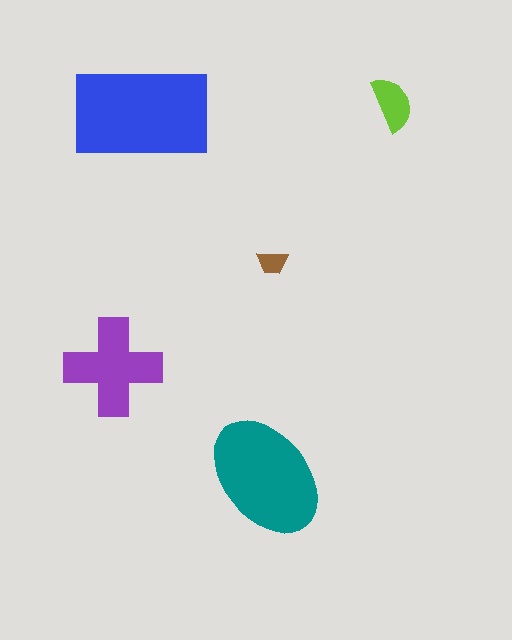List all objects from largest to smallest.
The blue rectangle, the teal ellipse, the purple cross, the lime semicircle, the brown trapezoid.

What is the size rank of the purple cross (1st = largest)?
3rd.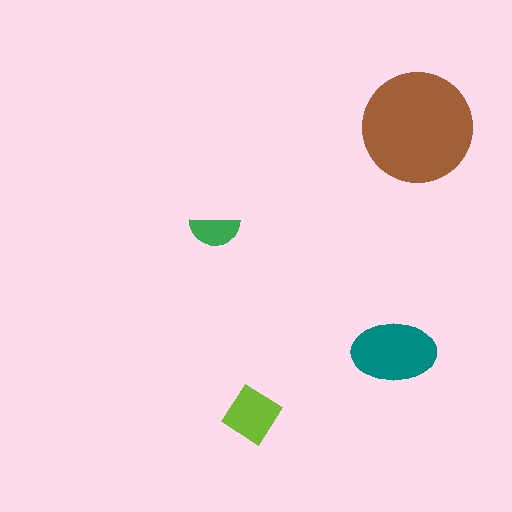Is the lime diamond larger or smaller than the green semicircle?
Larger.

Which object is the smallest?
The green semicircle.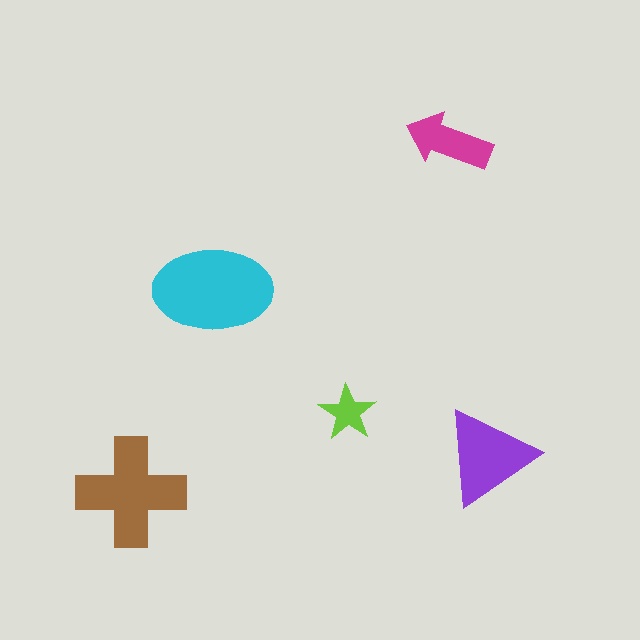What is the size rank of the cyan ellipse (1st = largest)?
1st.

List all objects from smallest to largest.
The lime star, the magenta arrow, the purple triangle, the brown cross, the cyan ellipse.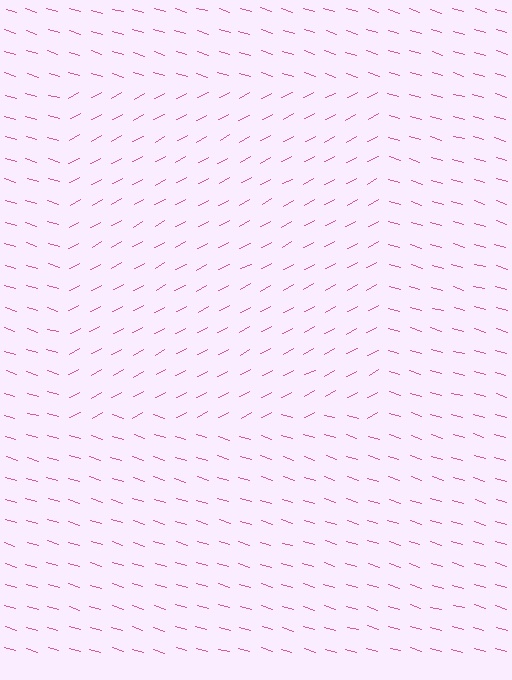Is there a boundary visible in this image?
Yes, there is a texture boundary formed by a change in line orientation.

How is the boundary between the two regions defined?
The boundary is defined purely by a change in line orientation (approximately 45 degrees difference). All lines are the same color and thickness.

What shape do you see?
I see a rectangle.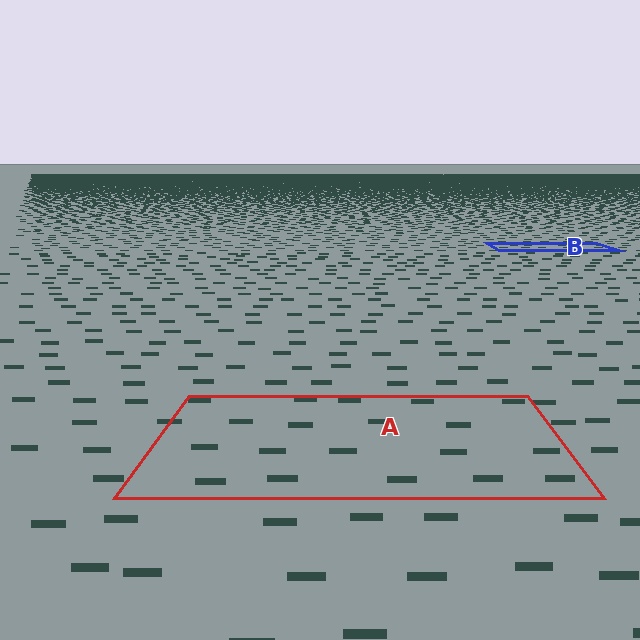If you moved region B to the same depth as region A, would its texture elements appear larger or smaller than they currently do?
They would appear larger. At a closer depth, the same texture elements are projected at a bigger on-screen size.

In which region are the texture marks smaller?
The texture marks are smaller in region B, because it is farther away.